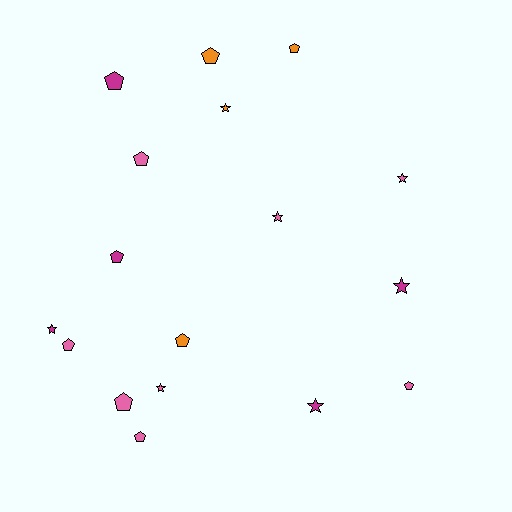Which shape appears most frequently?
Pentagon, with 10 objects.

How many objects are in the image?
There are 17 objects.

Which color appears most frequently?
Pink, with 8 objects.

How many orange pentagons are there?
There are 3 orange pentagons.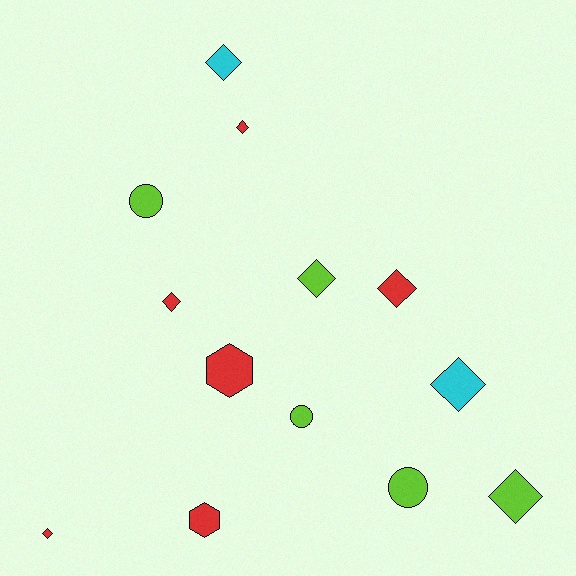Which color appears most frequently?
Red, with 6 objects.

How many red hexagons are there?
There are 2 red hexagons.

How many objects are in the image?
There are 13 objects.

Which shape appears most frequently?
Diamond, with 8 objects.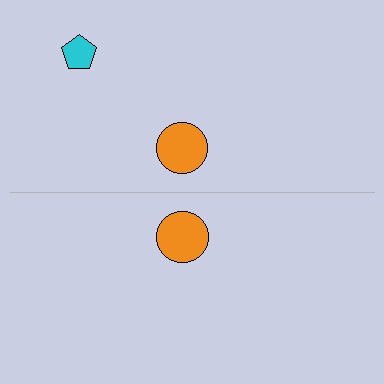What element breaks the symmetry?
A cyan pentagon is missing from the bottom side.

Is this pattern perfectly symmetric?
No, the pattern is not perfectly symmetric. A cyan pentagon is missing from the bottom side.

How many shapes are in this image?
There are 3 shapes in this image.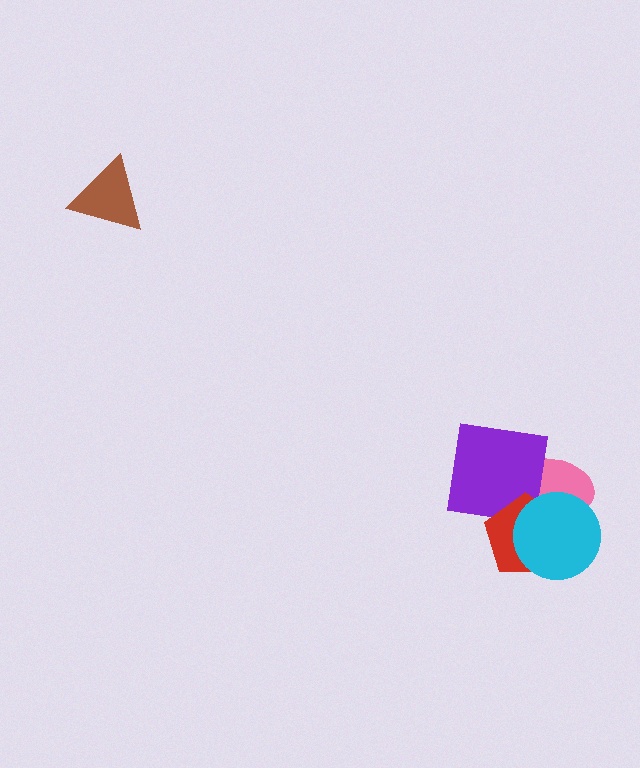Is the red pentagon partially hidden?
Yes, it is partially covered by another shape.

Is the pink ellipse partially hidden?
Yes, it is partially covered by another shape.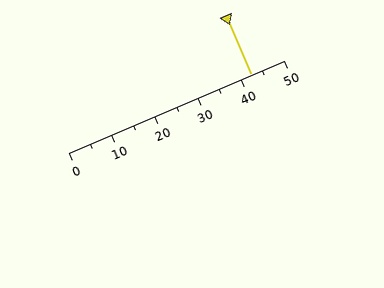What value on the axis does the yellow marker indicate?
The marker indicates approximately 42.5.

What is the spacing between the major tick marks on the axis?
The major ticks are spaced 10 apart.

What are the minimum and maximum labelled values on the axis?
The axis runs from 0 to 50.